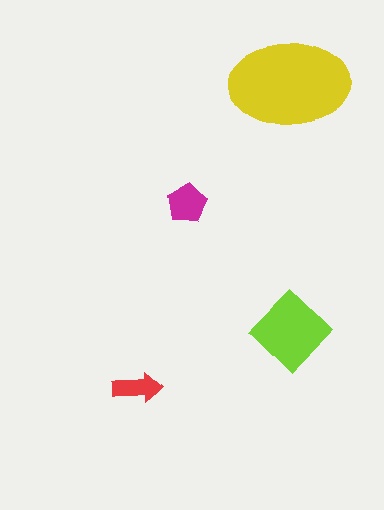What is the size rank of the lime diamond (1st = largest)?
2nd.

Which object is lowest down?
The red arrow is bottommost.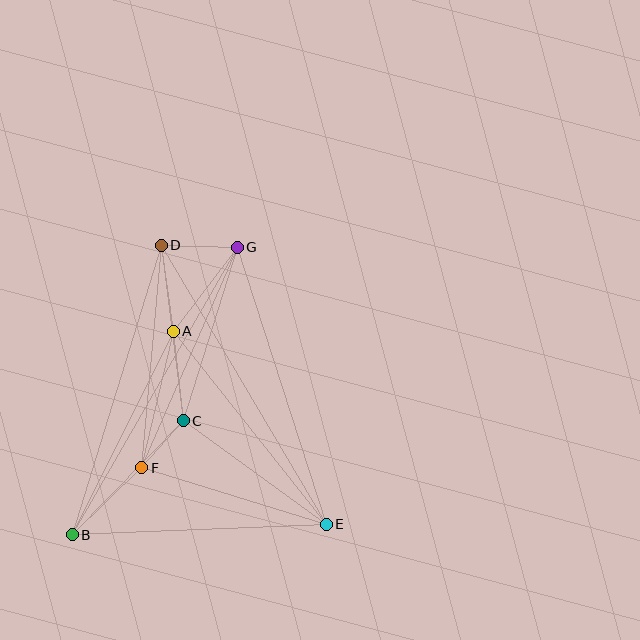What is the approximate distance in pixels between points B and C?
The distance between B and C is approximately 159 pixels.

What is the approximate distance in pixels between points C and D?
The distance between C and D is approximately 177 pixels.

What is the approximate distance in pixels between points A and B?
The distance between A and B is approximately 227 pixels.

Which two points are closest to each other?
Points C and F are closest to each other.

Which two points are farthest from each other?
Points B and G are farthest from each other.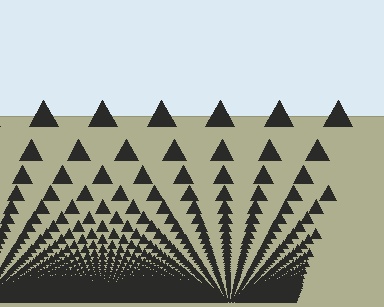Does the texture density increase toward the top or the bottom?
Density increases toward the bottom.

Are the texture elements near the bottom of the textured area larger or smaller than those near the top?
Smaller. The gradient is inverted — elements near the bottom are smaller and denser.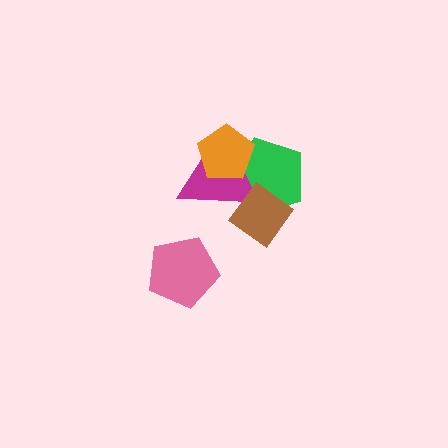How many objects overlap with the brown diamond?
2 objects overlap with the brown diamond.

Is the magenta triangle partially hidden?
Yes, it is partially covered by another shape.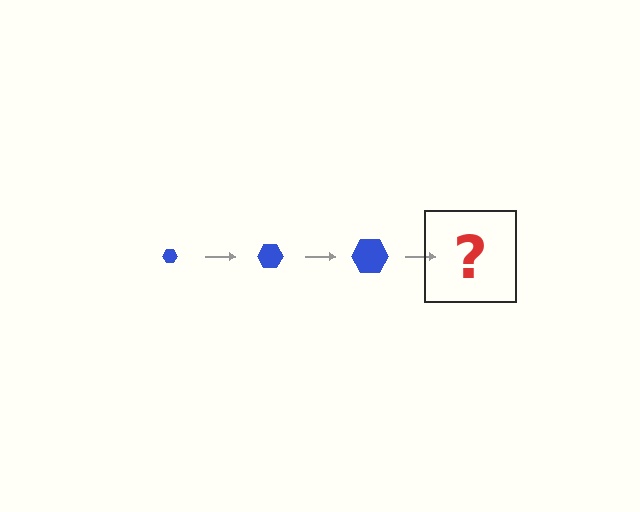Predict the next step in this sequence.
The next step is a blue hexagon, larger than the previous one.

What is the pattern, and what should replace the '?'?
The pattern is that the hexagon gets progressively larger each step. The '?' should be a blue hexagon, larger than the previous one.